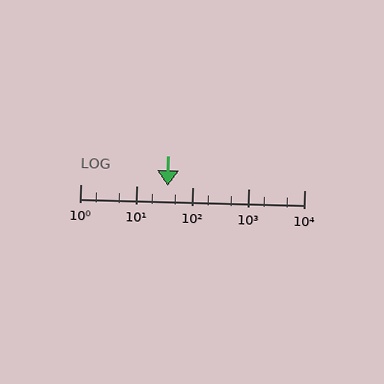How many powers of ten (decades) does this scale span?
The scale spans 4 decades, from 1 to 10000.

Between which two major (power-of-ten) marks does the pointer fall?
The pointer is between 10 and 100.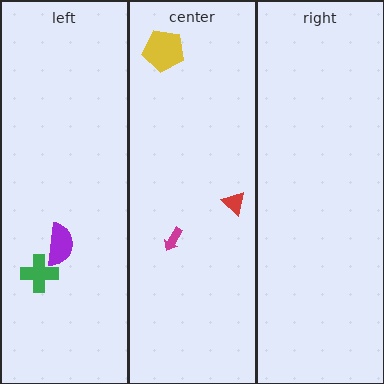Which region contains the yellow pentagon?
The center region.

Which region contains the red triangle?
The center region.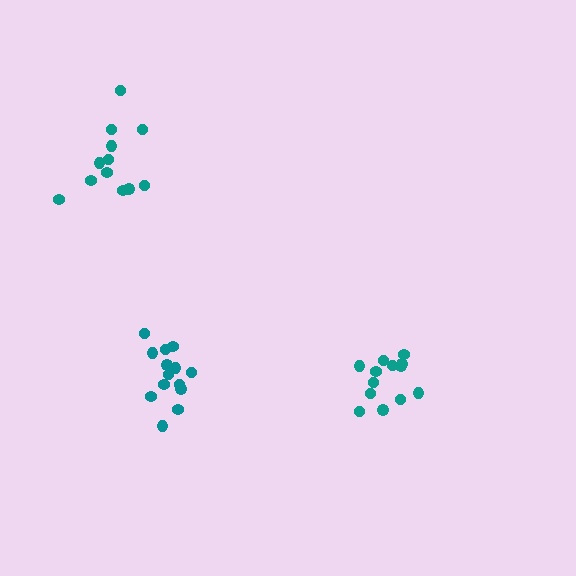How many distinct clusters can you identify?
There are 3 distinct clusters.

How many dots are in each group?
Group 1: 13 dots, Group 2: 12 dots, Group 3: 14 dots (39 total).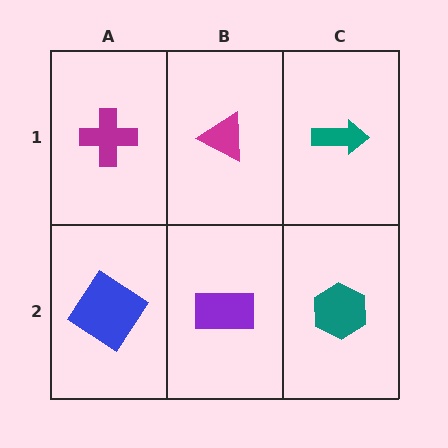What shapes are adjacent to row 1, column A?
A blue diamond (row 2, column A), a magenta triangle (row 1, column B).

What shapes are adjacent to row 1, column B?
A purple rectangle (row 2, column B), a magenta cross (row 1, column A), a teal arrow (row 1, column C).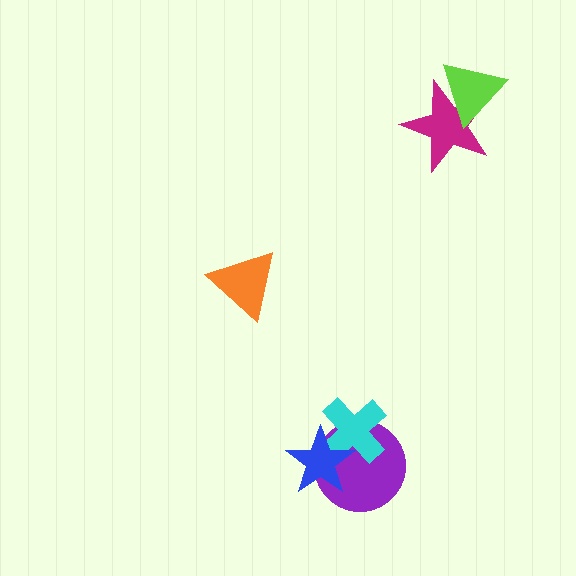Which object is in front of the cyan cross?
The blue star is in front of the cyan cross.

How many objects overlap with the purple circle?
2 objects overlap with the purple circle.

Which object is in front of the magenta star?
The lime triangle is in front of the magenta star.